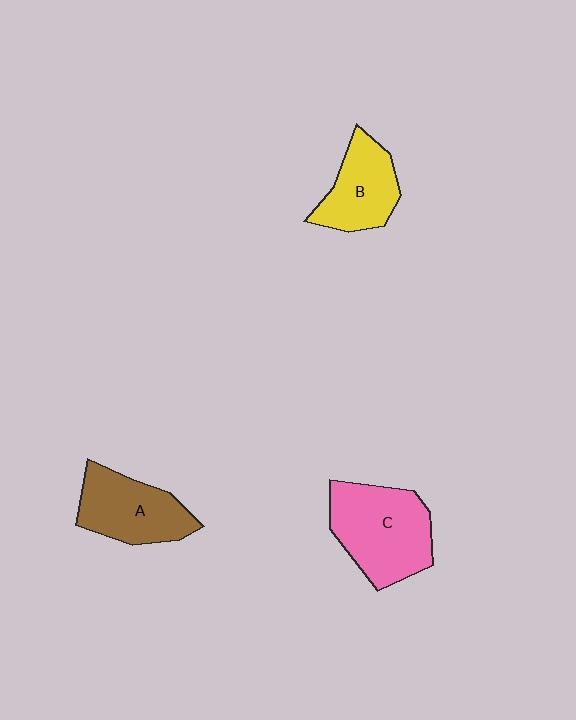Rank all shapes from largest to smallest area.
From largest to smallest: C (pink), A (brown), B (yellow).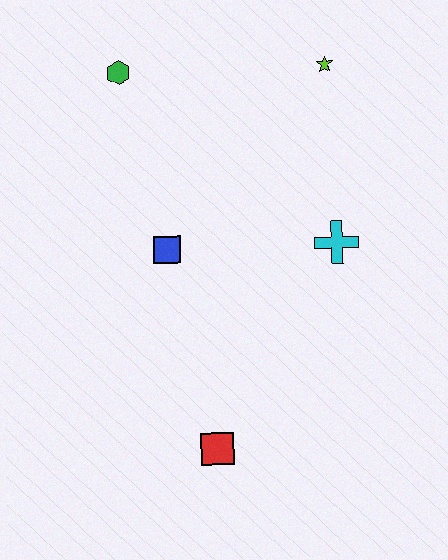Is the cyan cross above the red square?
Yes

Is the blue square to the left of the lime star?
Yes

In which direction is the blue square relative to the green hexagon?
The blue square is below the green hexagon.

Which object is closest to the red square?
The blue square is closest to the red square.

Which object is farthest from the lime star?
The red square is farthest from the lime star.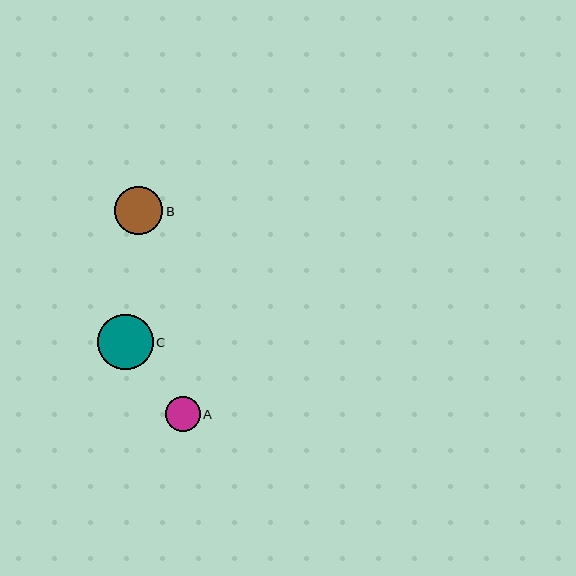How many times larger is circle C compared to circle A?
Circle C is approximately 1.6 times the size of circle A.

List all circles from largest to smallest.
From largest to smallest: C, B, A.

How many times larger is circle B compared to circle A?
Circle B is approximately 1.4 times the size of circle A.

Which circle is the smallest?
Circle A is the smallest with a size of approximately 35 pixels.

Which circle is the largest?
Circle C is the largest with a size of approximately 55 pixels.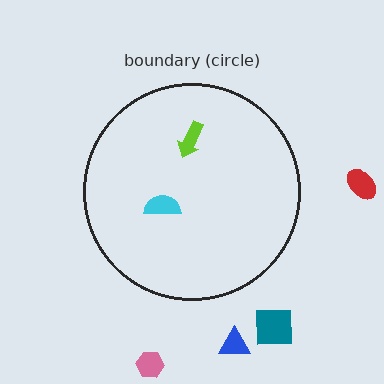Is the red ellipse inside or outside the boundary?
Outside.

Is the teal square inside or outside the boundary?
Outside.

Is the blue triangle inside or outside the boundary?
Outside.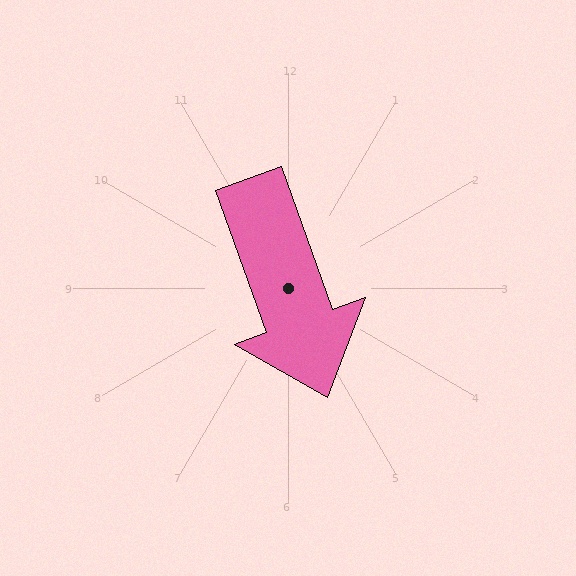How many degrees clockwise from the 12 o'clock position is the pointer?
Approximately 160 degrees.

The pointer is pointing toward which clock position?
Roughly 5 o'clock.